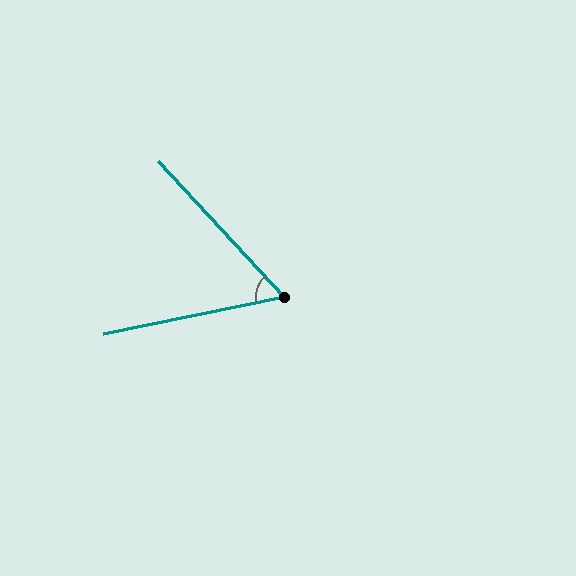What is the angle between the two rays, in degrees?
Approximately 59 degrees.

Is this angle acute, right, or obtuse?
It is acute.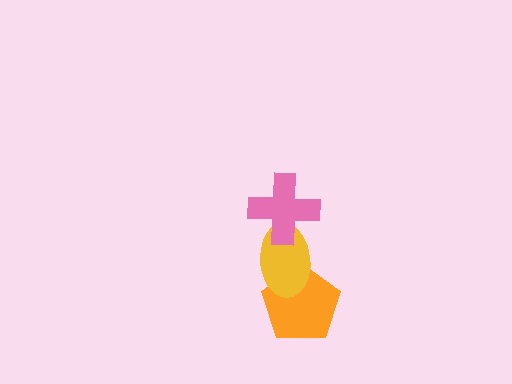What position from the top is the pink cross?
The pink cross is 1st from the top.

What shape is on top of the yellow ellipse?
The pink cross is on top of the yellow ellipse.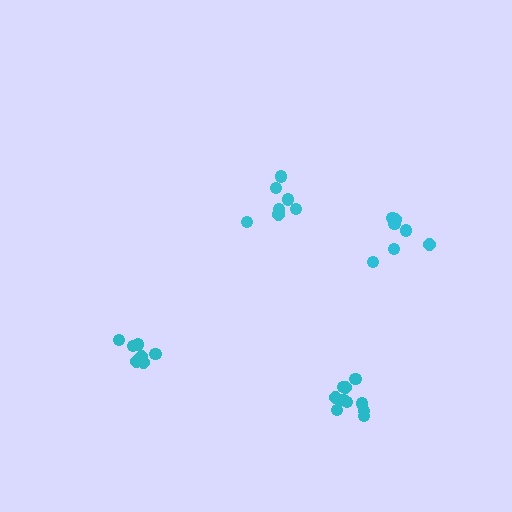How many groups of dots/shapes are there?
There are 4 groups.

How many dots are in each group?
Group 1: 7 dots, Group 2: 7 dots, Group 3: 10 dots, Group 4: 7 dots (31 total).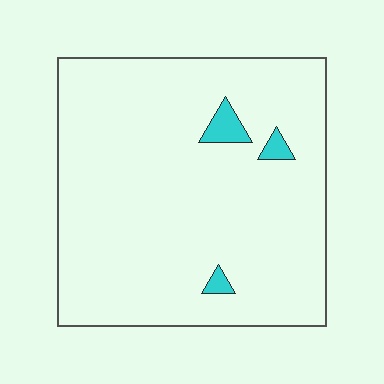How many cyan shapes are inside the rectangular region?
3.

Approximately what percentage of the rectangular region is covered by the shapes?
Approximately 5%.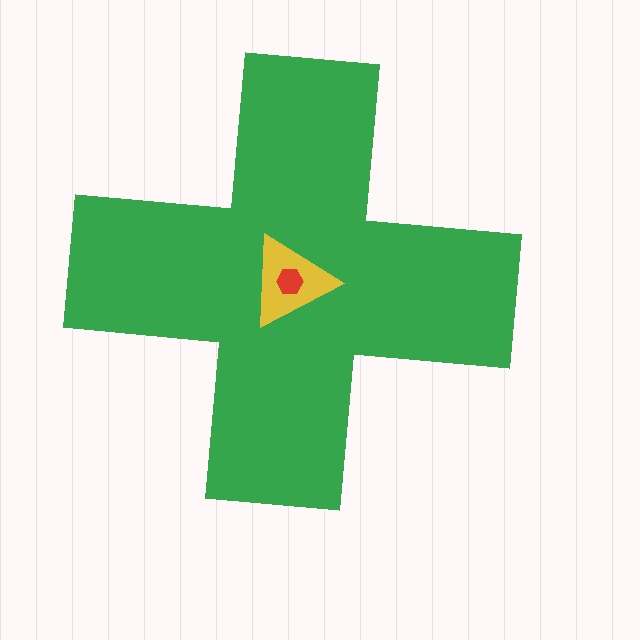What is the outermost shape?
The green cross.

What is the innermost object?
The red hexagon.